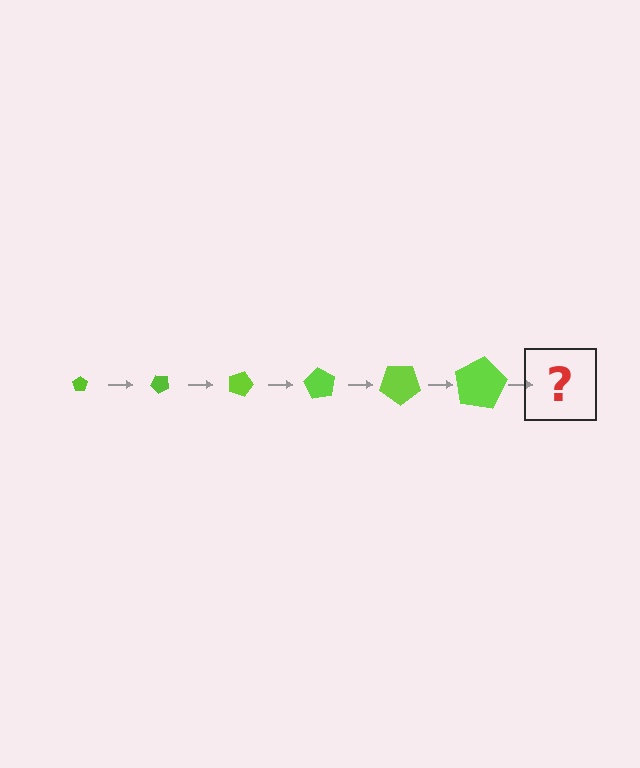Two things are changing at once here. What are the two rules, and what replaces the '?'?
The two rules are that the pentagon grows larger each step and it rotates 45 degrees each step. The '?' should be a pentagon, larger than the previous one and rotated 270 degrees from the start.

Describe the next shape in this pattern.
It should be a pentagon, larger than the previous one and rotated 270 degrees from the start.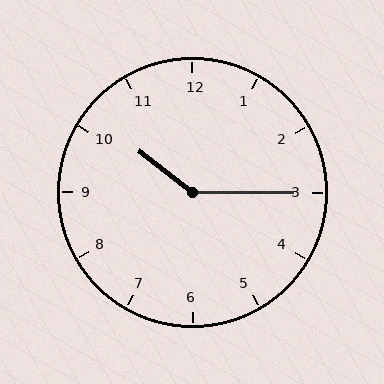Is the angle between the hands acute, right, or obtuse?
It is obtuse.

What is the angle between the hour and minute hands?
Approximately 142 degrees.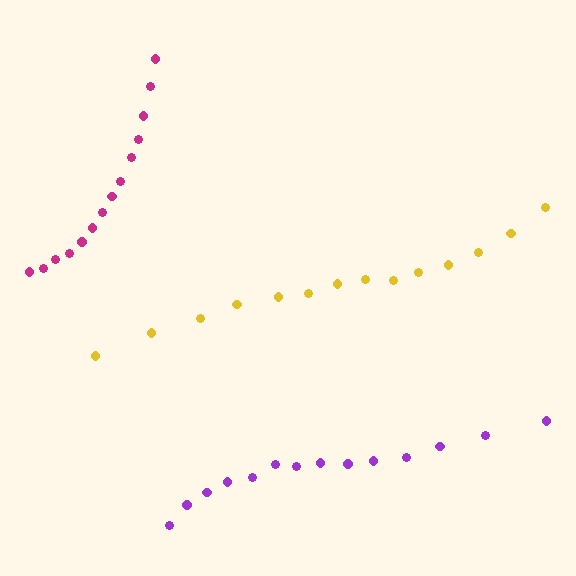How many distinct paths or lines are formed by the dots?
There are 3 distinct paths.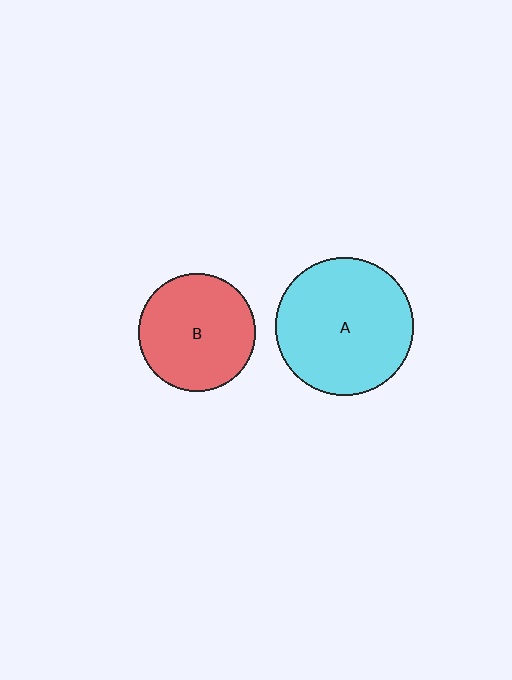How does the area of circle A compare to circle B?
Approximately 1.4 times.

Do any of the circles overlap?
No, none of the circles overlap.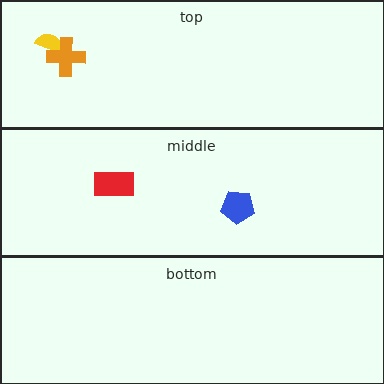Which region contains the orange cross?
The top region.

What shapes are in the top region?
The yellow semicircle, the orange cross.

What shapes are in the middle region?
The blue pentagon, the red rectangle.